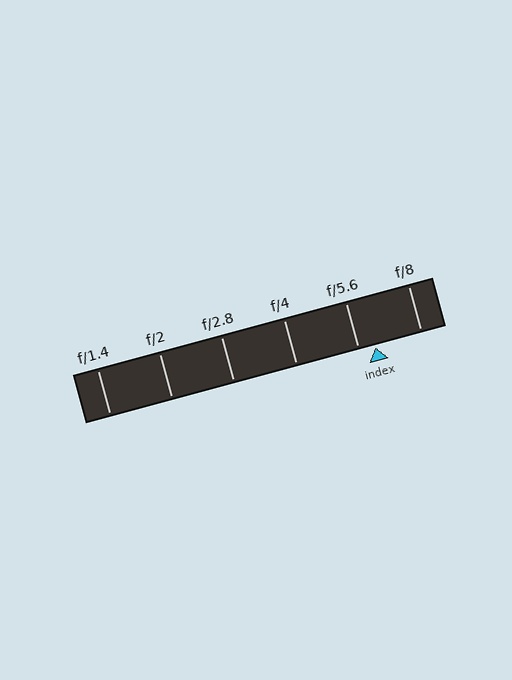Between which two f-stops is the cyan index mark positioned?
The index mark is between f/5.6 and f/8.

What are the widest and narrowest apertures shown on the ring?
The widest aperture shown is f/1.4 and the narrowest is f/8.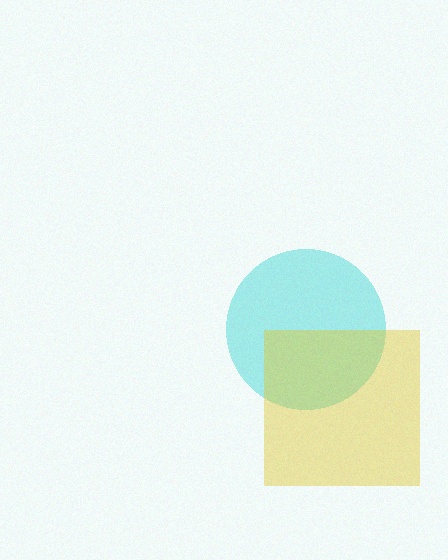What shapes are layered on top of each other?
The layered shapes are: a cyan circle, a yellow square.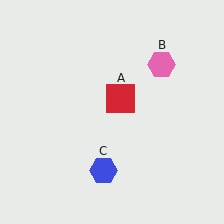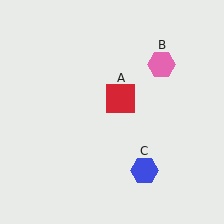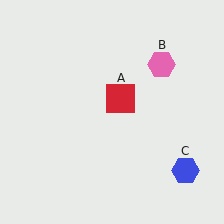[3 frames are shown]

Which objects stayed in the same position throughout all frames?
Red square (object A) and pink hexagon (object B) remained stationary.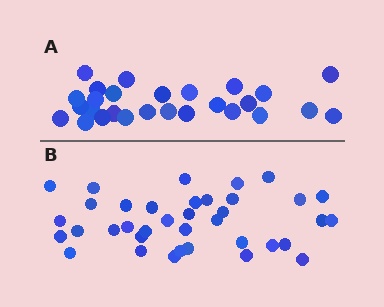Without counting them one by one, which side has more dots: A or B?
Region B (the bottom region) has more dots.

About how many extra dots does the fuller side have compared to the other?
Region B has roughly 10 or so more dots than region A.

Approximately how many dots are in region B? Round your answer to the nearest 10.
About 40 dots. (The exact count is 37, which rounds to 40.)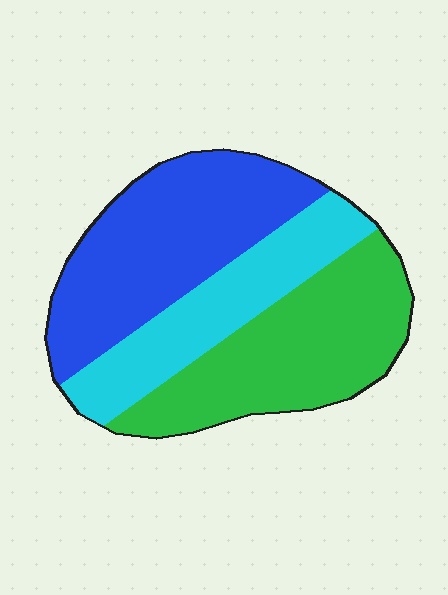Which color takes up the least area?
Cyan, at roughly 25%.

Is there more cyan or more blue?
Blue.